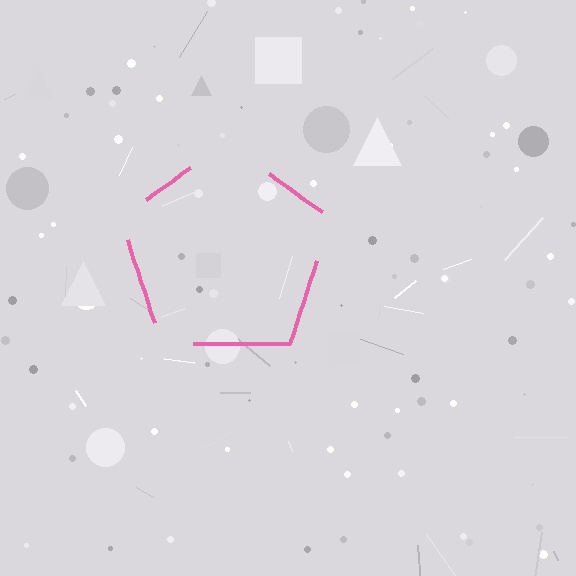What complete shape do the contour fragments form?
The contour fragments form a pentagon.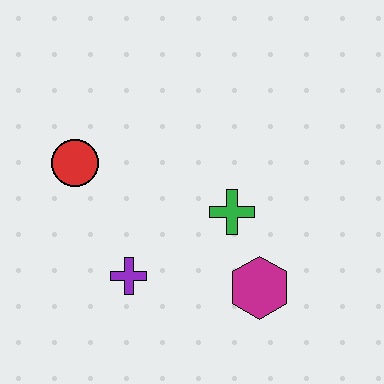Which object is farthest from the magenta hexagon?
The red circle is farthest from the magenta hexagon.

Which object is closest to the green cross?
The magenta hexagon is closest to the green cross.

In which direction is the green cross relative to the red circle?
The green cross is to the right of the red circle.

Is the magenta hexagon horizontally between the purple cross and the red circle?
No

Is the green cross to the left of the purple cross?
No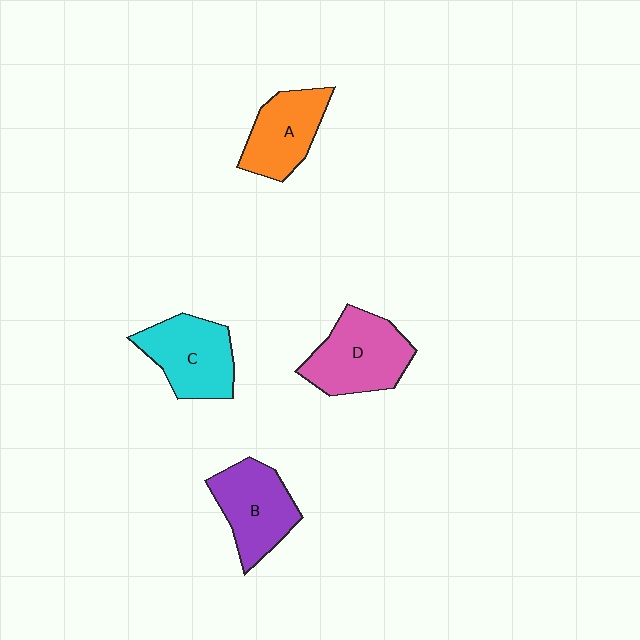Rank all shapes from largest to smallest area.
From largest to smallest: D (pink), C (cyan), B (purple), A (orange).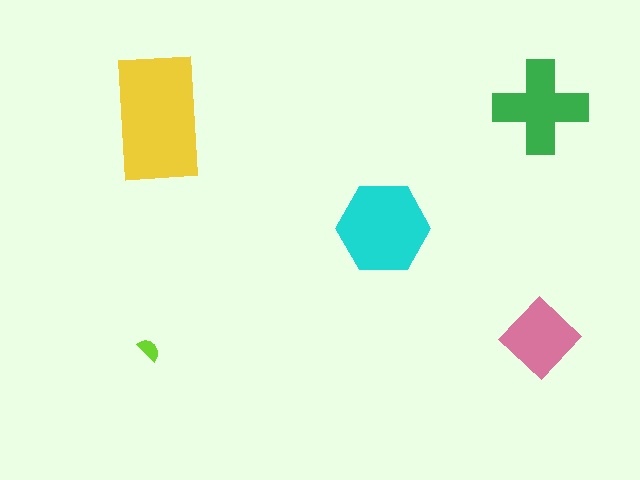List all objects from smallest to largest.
The lime semicircle, the pink diamond, the green cross, the cyan hexagon, the yellow rectangle.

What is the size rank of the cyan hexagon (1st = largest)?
2nd.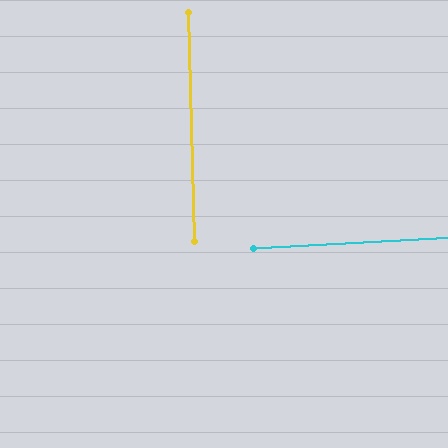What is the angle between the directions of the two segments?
Approximately 88 degrees.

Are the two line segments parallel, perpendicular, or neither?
Perpendicular — they meet at approximately 88°.